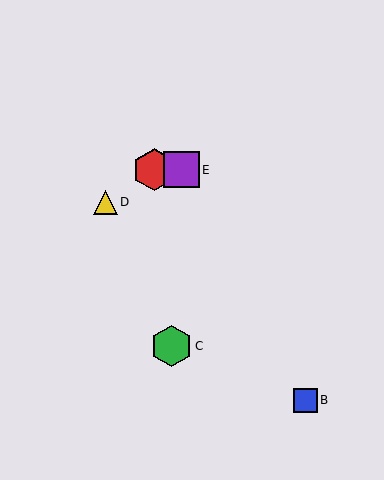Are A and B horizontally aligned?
No, A is at y≈170 and B is at y≈400.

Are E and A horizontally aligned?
Yes, both are at y≈170.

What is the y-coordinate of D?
Object D is at y≈202.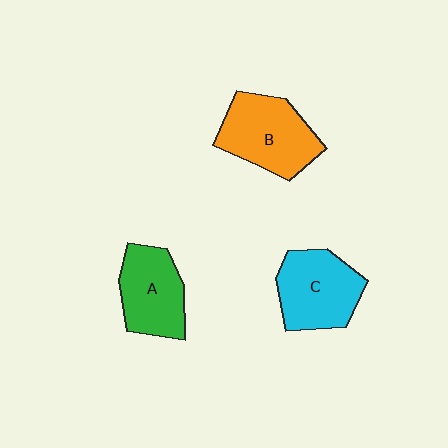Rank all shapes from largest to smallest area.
From largest to smallest: B (orange), C (cyan), A (green).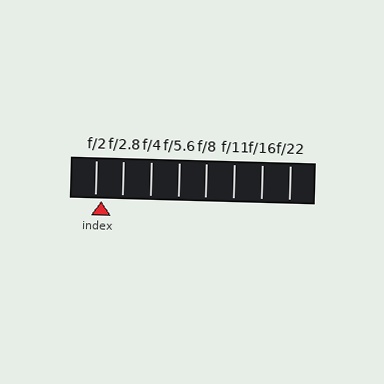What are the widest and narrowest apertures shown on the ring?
The widest aperture shown is f/2 and the narrowest is f/22.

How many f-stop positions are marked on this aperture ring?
There are 8 f-stop positions marked.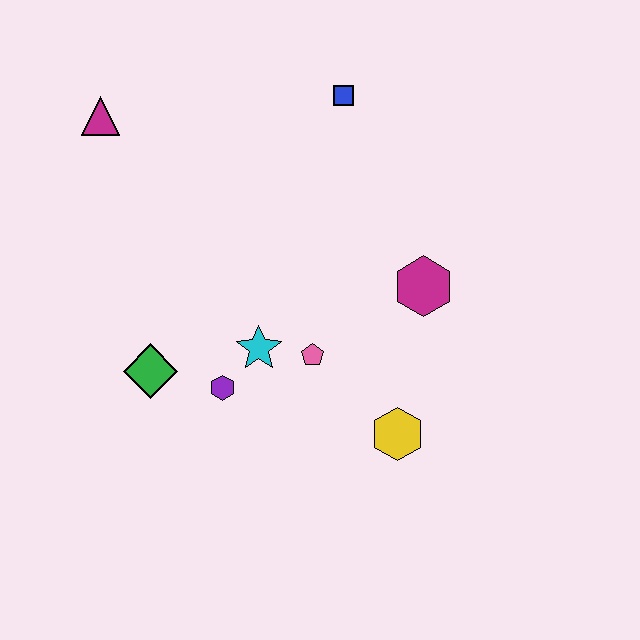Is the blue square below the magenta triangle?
No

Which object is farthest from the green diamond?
The blue square is farthest from the green diamond.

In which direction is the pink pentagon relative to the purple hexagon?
The pink pentagon is to the right of the purple hexagon.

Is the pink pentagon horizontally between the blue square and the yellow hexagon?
No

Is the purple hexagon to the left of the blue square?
Yes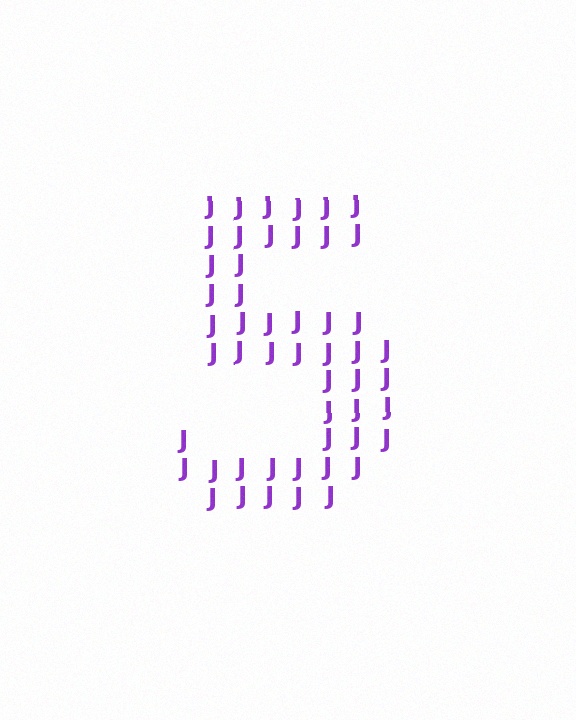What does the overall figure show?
The overall figure shows the digit 5.